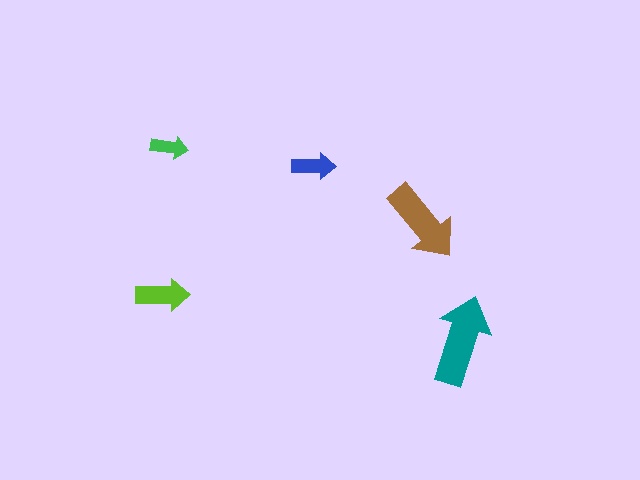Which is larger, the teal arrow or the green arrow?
The teal one.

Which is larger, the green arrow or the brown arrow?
The brown one.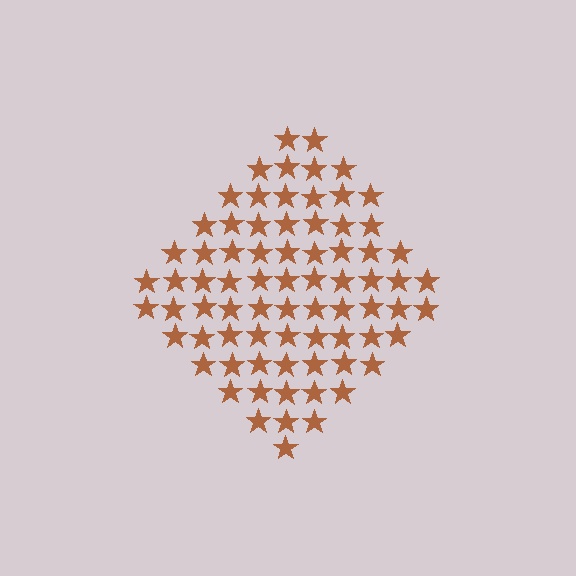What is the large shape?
The large shape is a diamond.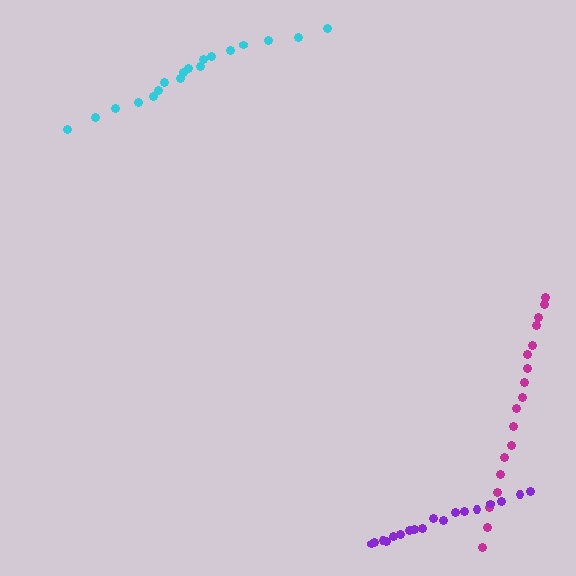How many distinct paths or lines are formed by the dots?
There are 3 distinct paths.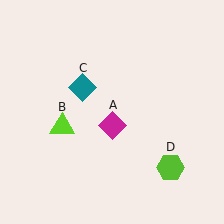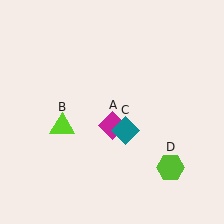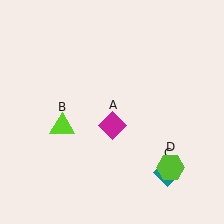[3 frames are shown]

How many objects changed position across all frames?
1 object changed position: teal diamond (object C).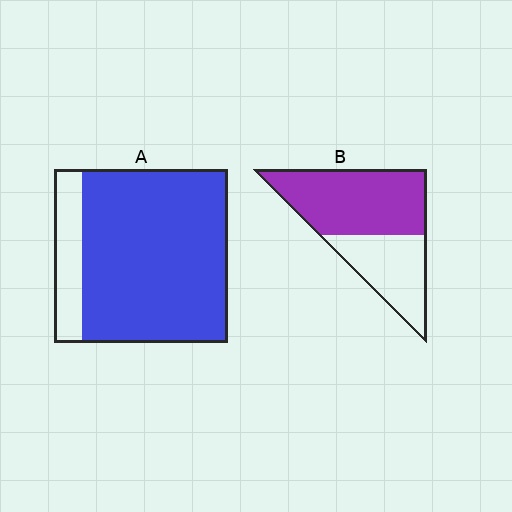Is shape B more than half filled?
Yes.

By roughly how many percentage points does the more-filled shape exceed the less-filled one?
By roughly 25 percentage points (A over B).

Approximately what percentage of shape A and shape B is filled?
A is approximately 85% and B is approximately 60%.